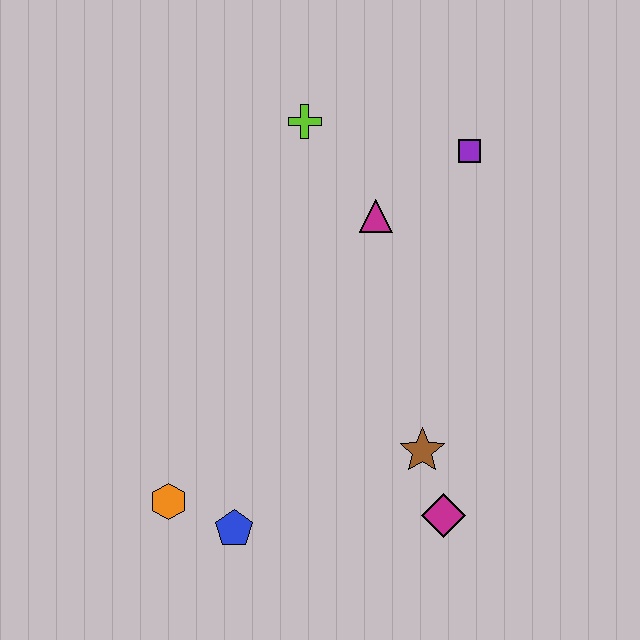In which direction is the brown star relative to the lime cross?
The brown star is below the lime cross.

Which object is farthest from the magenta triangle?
The orange hexagon is farthest from the magenta triangle.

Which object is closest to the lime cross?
The magenta triangle is closest to the lime cross.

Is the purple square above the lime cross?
No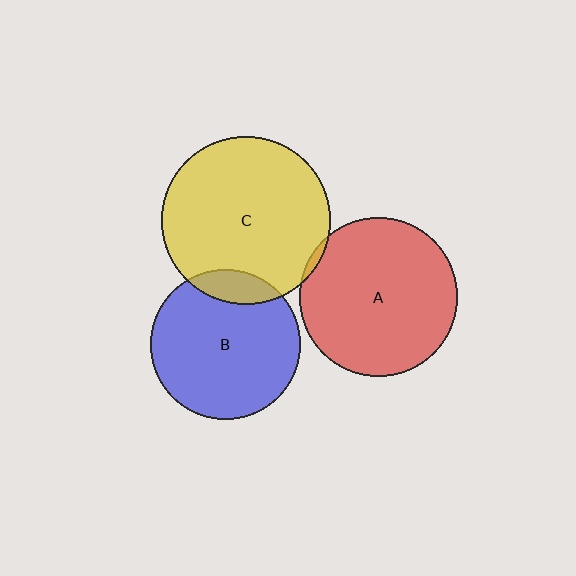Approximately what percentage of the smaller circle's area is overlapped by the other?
Approximately 15%.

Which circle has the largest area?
Circle C (yellow).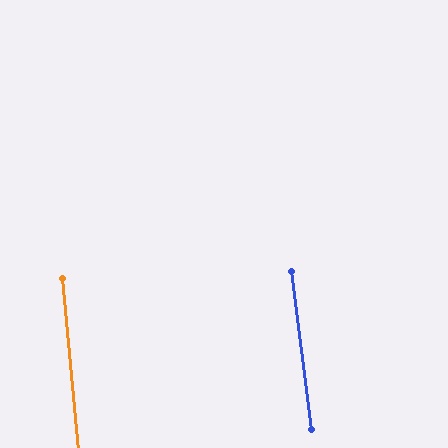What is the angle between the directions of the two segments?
Approximately 2 degrees.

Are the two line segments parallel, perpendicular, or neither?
Parallel — their directions differ by only 1.9°.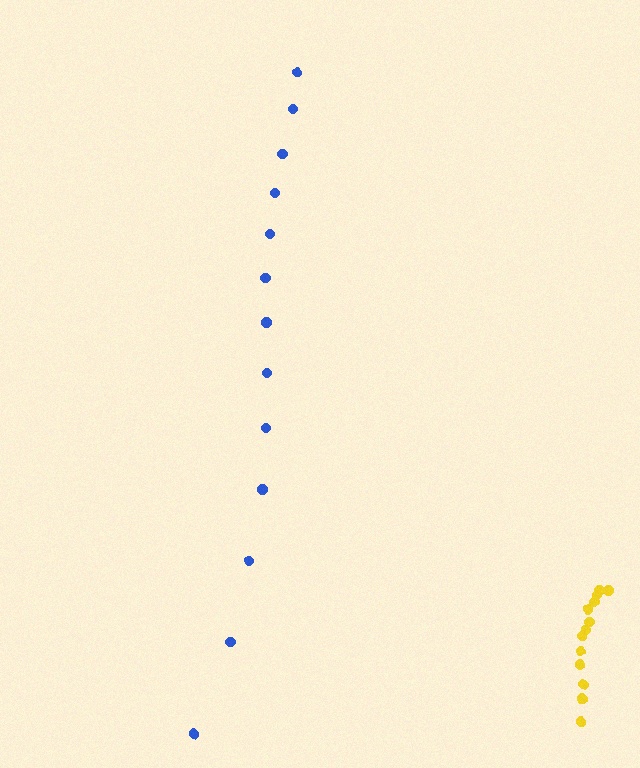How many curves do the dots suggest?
There are 2 distinct paths.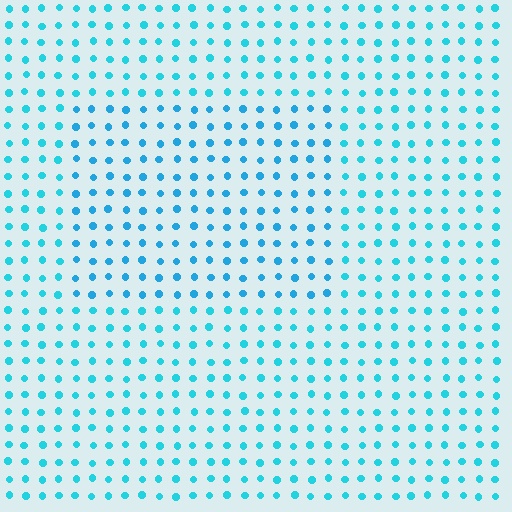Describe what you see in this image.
The image is filled with small cyan elements in a uniform arrangement. A rectangle-shaped region is visible where the elements are tinted to a slightly different hue, forming a subtle color boundary.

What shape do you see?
I see a rectangle.